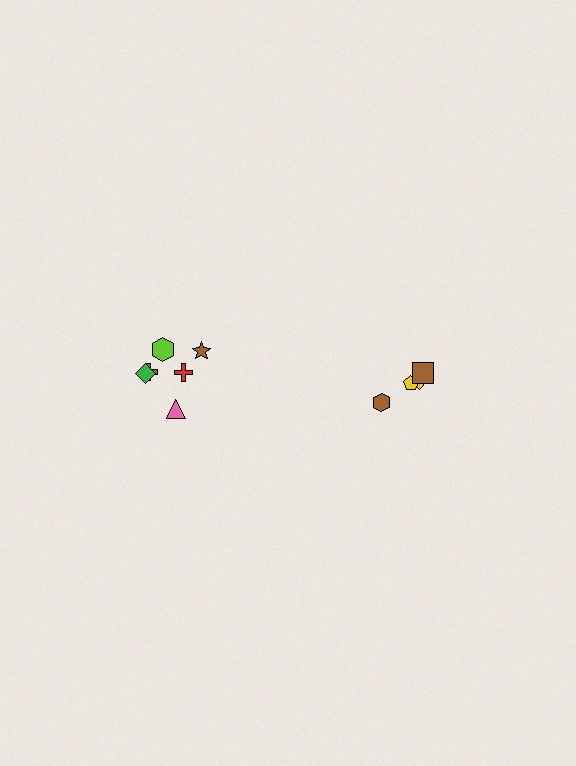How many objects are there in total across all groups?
There are 10 objects.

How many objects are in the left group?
There are 6 objects.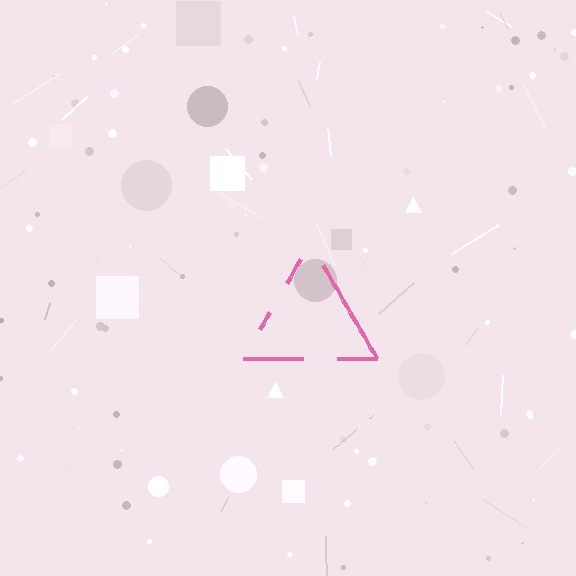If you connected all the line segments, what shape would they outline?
They would outline a triangle.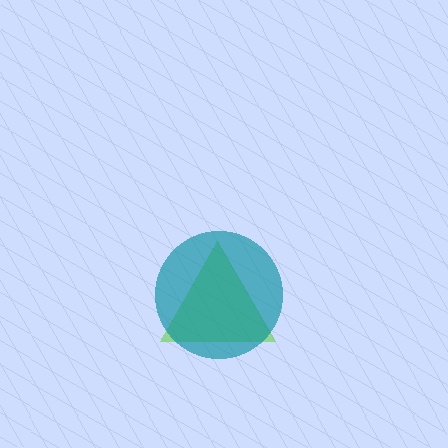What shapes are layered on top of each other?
The layered shapes are: a lime triangle, a teal circle.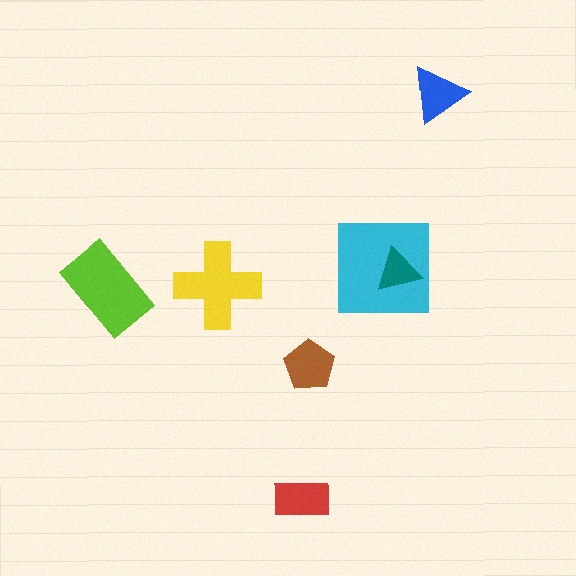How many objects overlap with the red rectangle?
0 objects overlap with the red rectangle.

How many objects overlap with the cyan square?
1 object overlaps with the cyan square.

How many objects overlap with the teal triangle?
1 object overlaps with the teal triangle.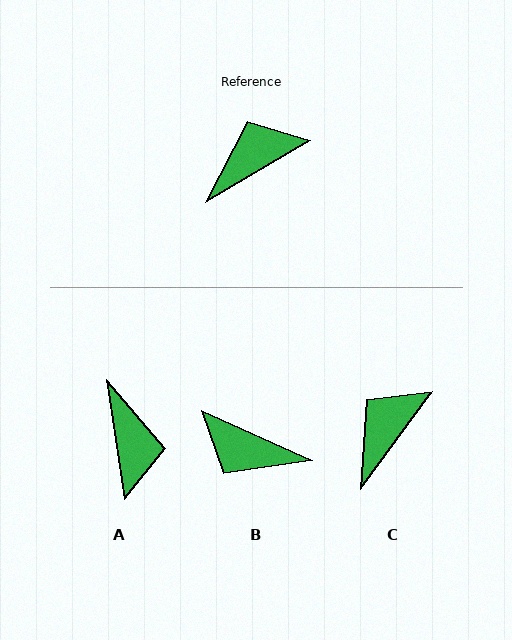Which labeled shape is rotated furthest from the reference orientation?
B, about 126 degrees away.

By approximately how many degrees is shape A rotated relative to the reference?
Approximately 112 degrees clockwise.